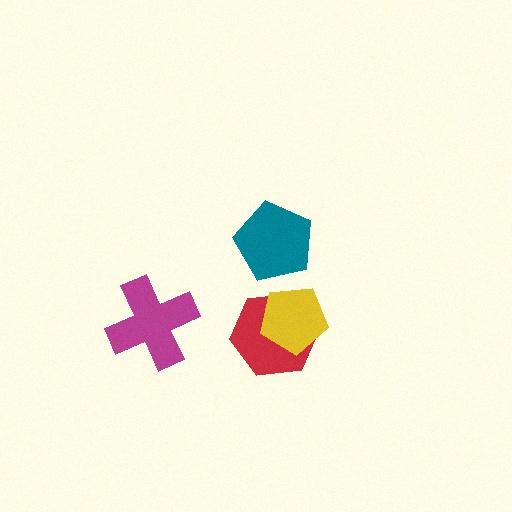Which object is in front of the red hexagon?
The yellow pentagon is in front of the red hexagon.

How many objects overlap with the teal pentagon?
0 objects overlap with the teal pentagon.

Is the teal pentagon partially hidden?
No, no other shape covers it.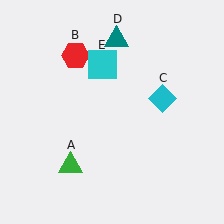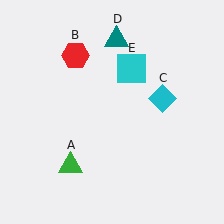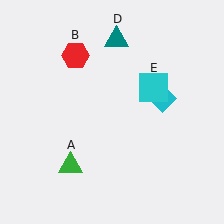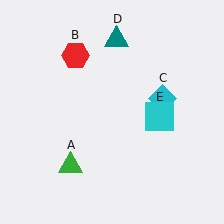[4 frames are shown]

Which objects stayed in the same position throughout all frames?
Green triangle (object A) and red hexagon (object B) and cyan diamond (object C) and teal triangle (object D) remained stationary.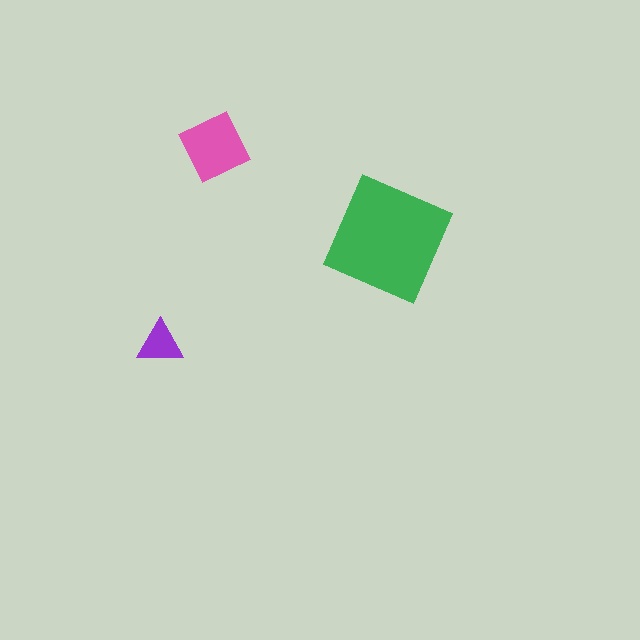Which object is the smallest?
The purple triangle.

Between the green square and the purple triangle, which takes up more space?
The green square.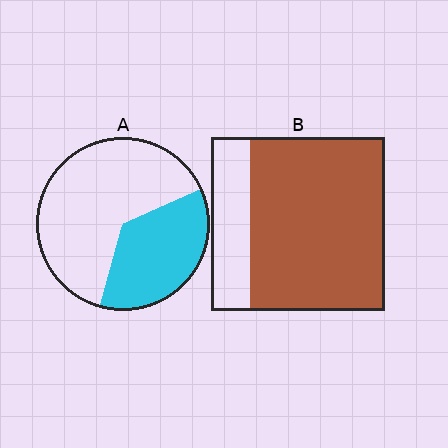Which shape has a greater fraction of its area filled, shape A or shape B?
Shape B.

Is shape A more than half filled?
No.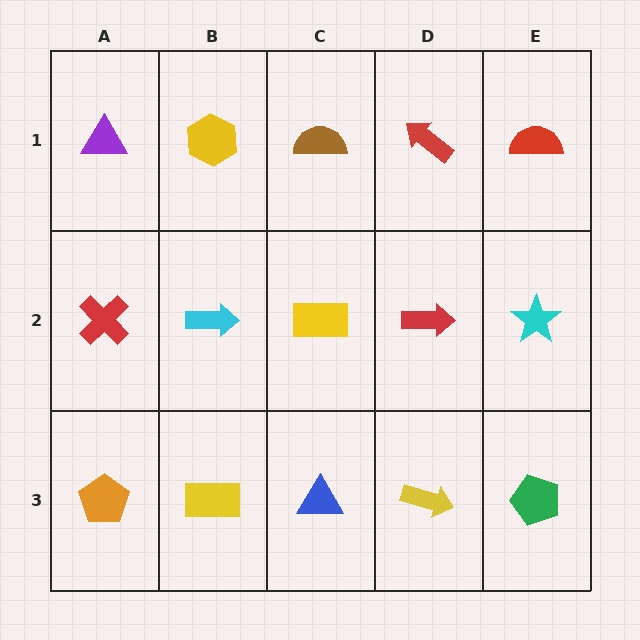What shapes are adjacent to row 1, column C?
A yellow rectangle (row 2, column C), a yellow hexagon (row 1, column B), a red arrow (row 1, column D).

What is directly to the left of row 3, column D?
A blue triangle.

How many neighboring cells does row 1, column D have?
3.